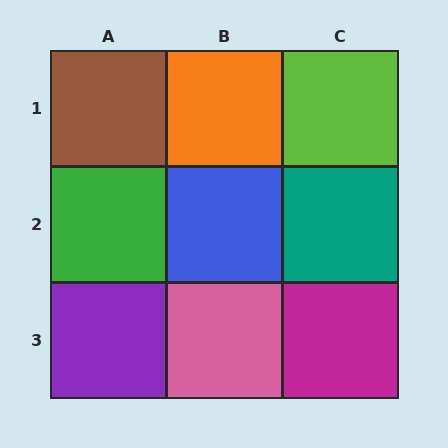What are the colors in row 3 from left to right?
Purple, pink, magenta.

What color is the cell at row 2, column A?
Green.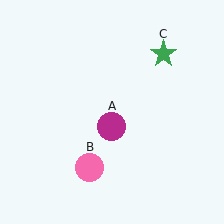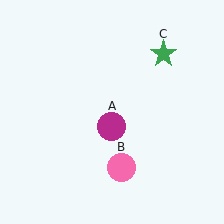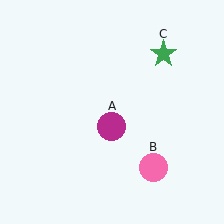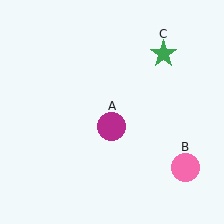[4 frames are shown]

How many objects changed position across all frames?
1 object changed position: pink circle (object B).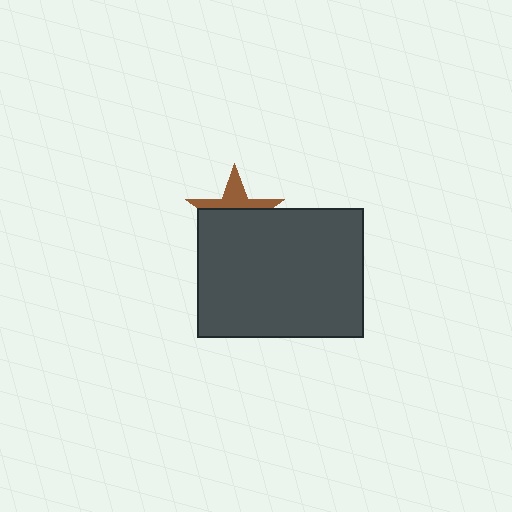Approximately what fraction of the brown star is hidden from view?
Roughly 63% of the brown star is hidden behind the dark gray rectangle.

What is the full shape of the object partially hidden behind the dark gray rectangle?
The partially hidden object is a brown star.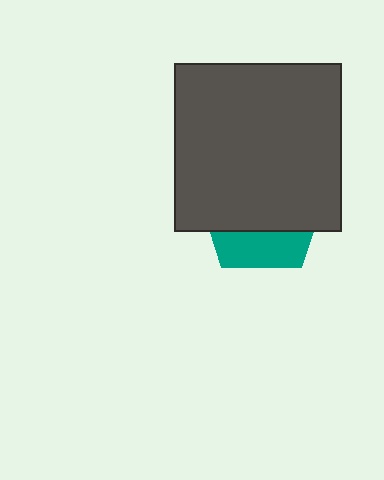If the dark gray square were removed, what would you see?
You would see the complete teal pentagon.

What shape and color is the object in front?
The object in front is a dark gray square.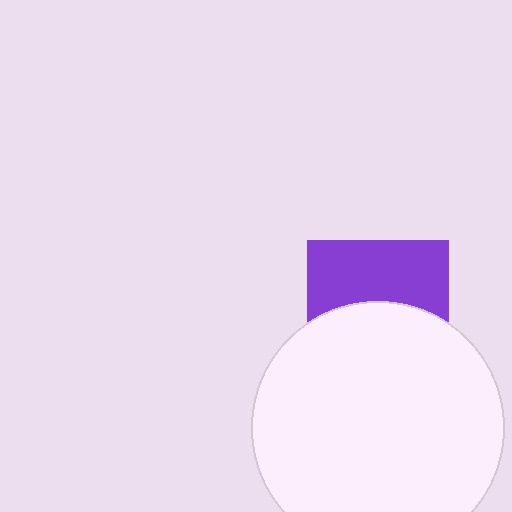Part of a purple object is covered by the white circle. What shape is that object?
It is a square.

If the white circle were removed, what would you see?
You would see the complete purple square.